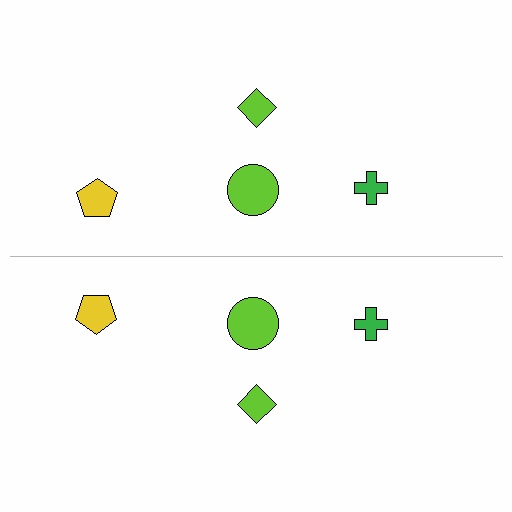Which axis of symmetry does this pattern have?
The pattern has a horizontal axis of symmetry running through the center of the image.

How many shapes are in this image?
There are 8 shapes in this image.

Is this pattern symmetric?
Yes, this pattern has bilateral (reflection) symmetry.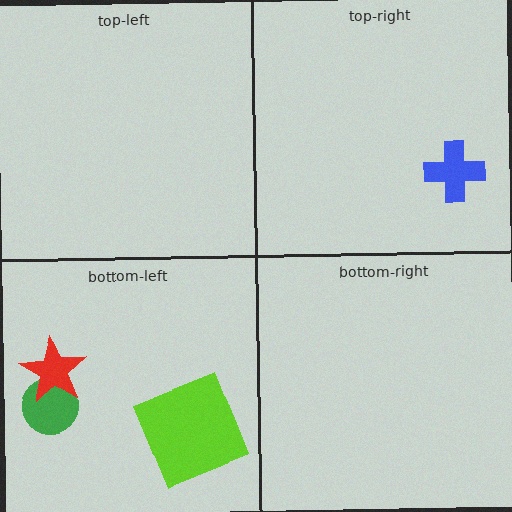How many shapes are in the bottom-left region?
3.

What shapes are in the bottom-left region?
The green circle, the red star, the lime square.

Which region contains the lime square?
The bottom-left region.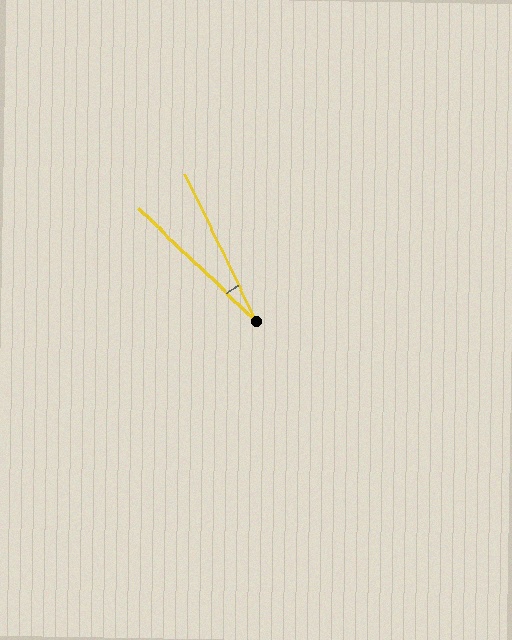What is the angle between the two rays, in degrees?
Approximately 20 degrees.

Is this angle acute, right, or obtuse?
It is acute.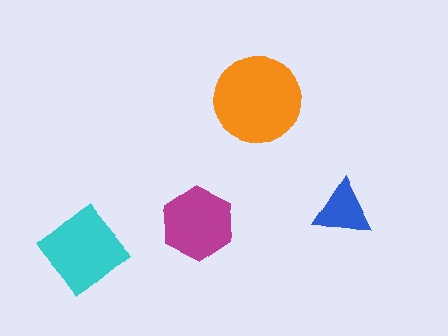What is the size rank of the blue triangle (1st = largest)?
4th.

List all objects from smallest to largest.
The blue triangle, the magenta hexagon, the cyan diamond, the orange circle.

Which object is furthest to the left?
The cyan diamond is leftmost.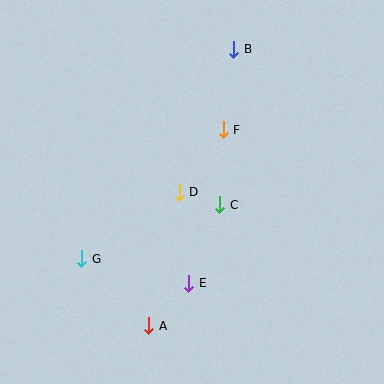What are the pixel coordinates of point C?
Point C is at (220, 205).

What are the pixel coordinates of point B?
Point B is at (234, 49).